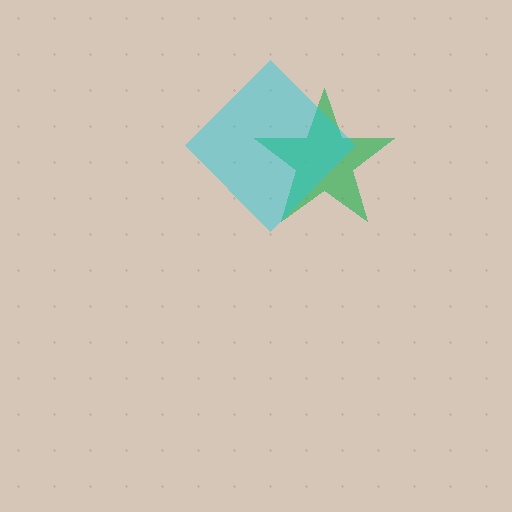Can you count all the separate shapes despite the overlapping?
Yes, there are 2 separate shapes.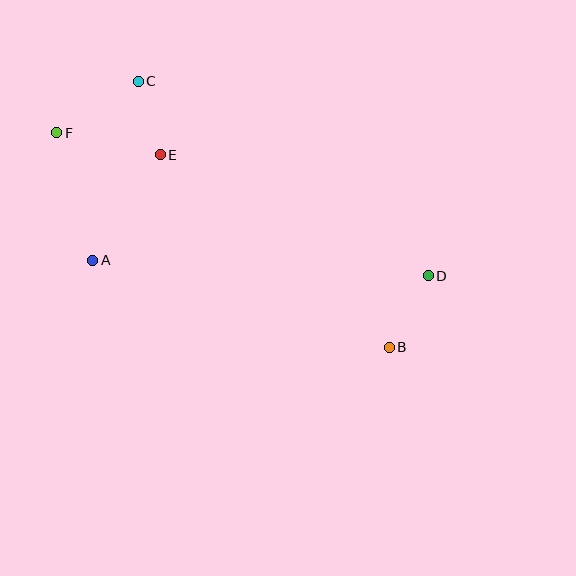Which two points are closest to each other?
Points C and E are closest to each other.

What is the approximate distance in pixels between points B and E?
The distance between B and E is approximately 299 pixels.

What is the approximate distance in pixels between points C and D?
The distance between C and D is approximately 349 pixels.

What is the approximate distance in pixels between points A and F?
The distance between A and F is approximately 132 pixels.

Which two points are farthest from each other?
Points D and F are farthest from each other.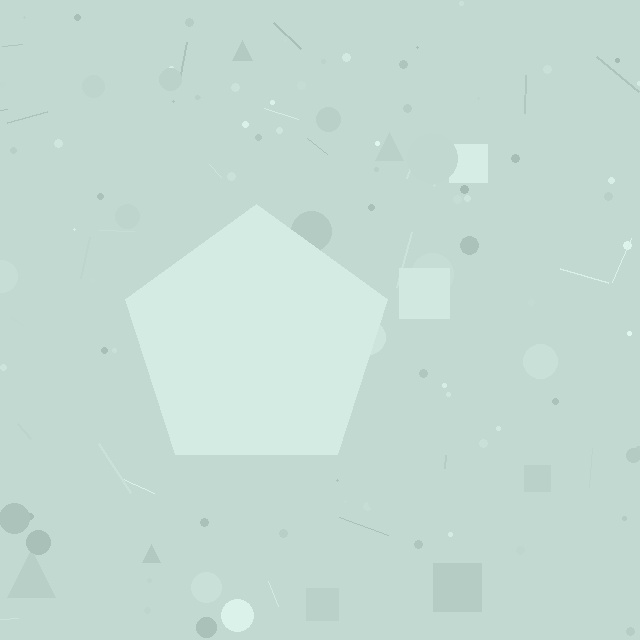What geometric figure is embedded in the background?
A pentagon is embedded in the background.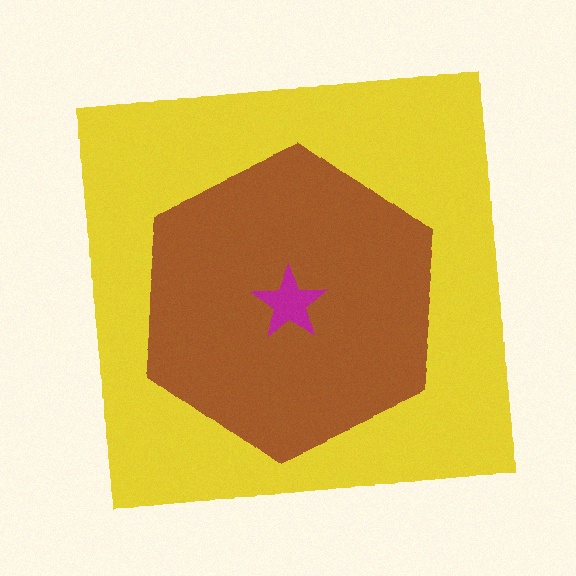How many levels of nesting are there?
3.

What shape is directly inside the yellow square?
The brown hexagon.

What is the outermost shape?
The yellow square.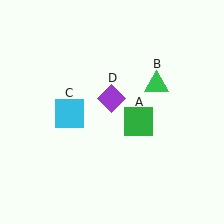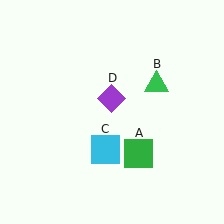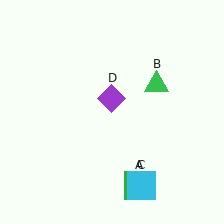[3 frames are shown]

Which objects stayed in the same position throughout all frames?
Green triangle (object B) and purple diamond (object D) remained stationary.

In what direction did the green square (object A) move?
The green square (object A) moved down.